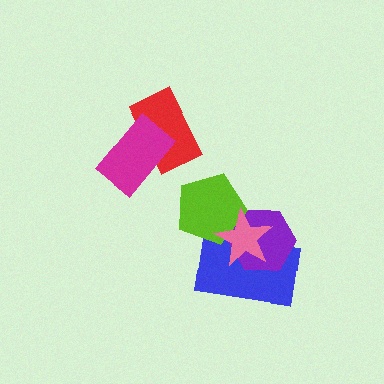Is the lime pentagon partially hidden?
Yes, it is partially covered by another shape.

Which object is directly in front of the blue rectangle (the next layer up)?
The purple hexagon is directly in front of the blue rectangle.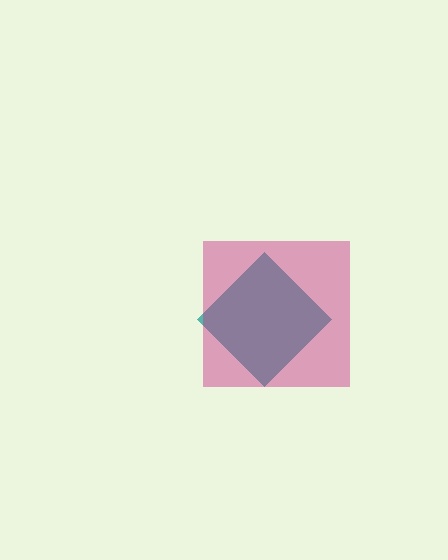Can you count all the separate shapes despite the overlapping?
Yes, there are 2 separate shapes.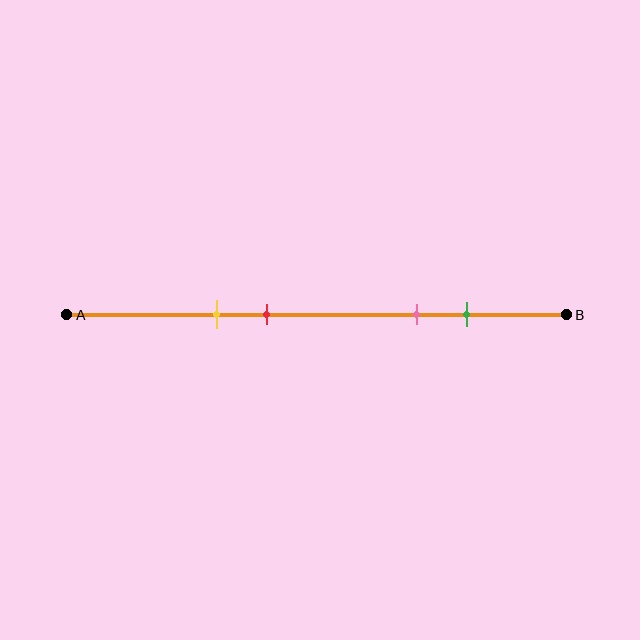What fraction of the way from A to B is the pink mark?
The pink mark is approximately 70% (0.7) of the way from A to B.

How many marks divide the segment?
There are 4 marks dividing the segment.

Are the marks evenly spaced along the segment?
No, the marks are not evenly spaced.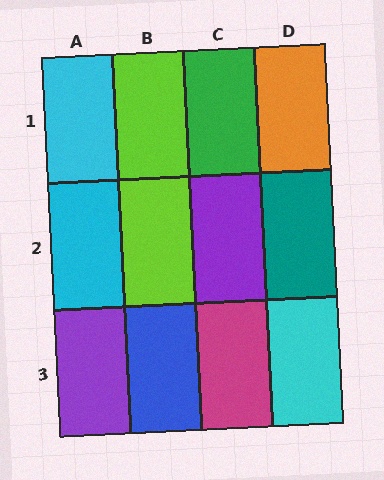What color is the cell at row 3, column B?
Blue.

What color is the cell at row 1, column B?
Lime.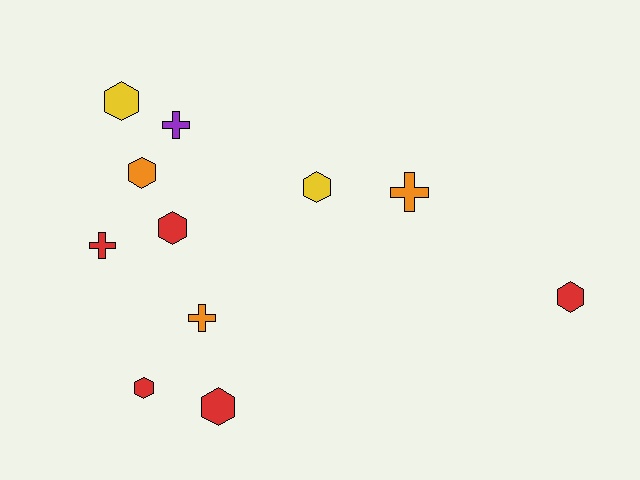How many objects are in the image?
There are 11 objects.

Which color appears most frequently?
Red, with 5 objects.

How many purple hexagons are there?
There are no purple hexagons.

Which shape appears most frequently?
Hexagon, with 7 objects.